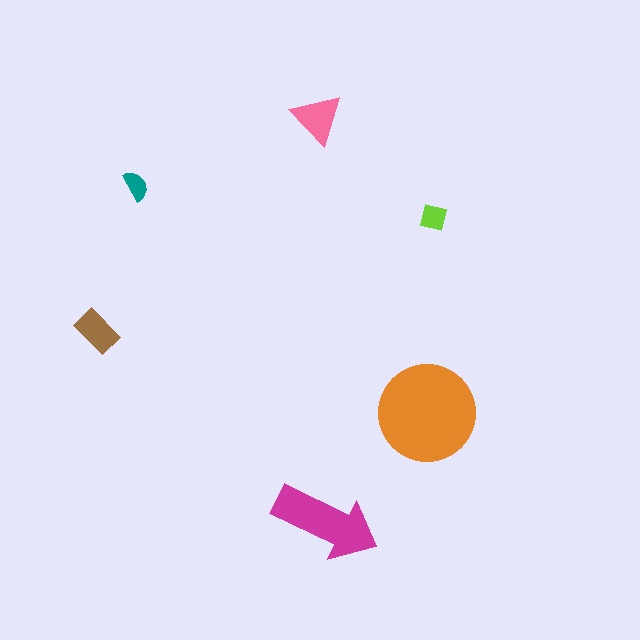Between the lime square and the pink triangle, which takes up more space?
The pink triangle.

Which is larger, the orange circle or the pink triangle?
The orange circle.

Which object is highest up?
The pink triangle is topmost.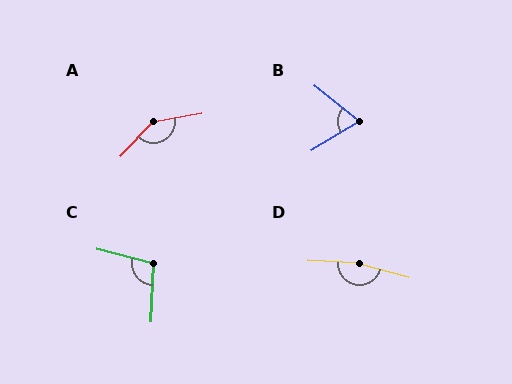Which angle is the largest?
D, at approximately 168 degrees.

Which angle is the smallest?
B, at approximately 70 degrees.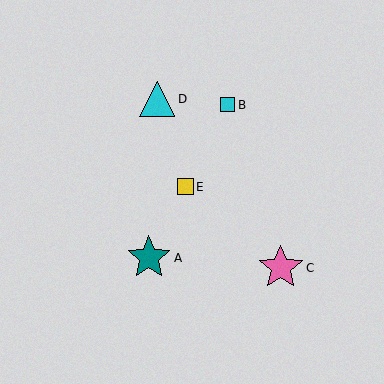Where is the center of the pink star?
The center of the pink star is at (281, 268).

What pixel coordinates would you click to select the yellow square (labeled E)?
Click at (185, 187) to select the yellow square E.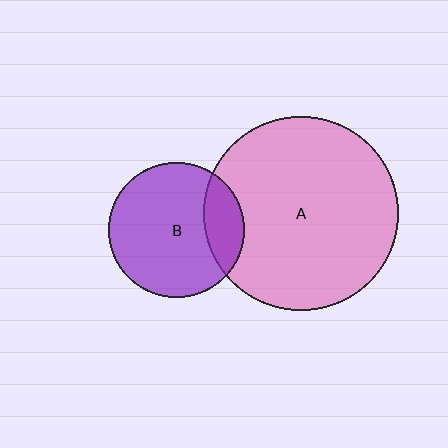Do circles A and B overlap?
Yes.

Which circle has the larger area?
Circle A (pink).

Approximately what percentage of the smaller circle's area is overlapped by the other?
Approximately 20%.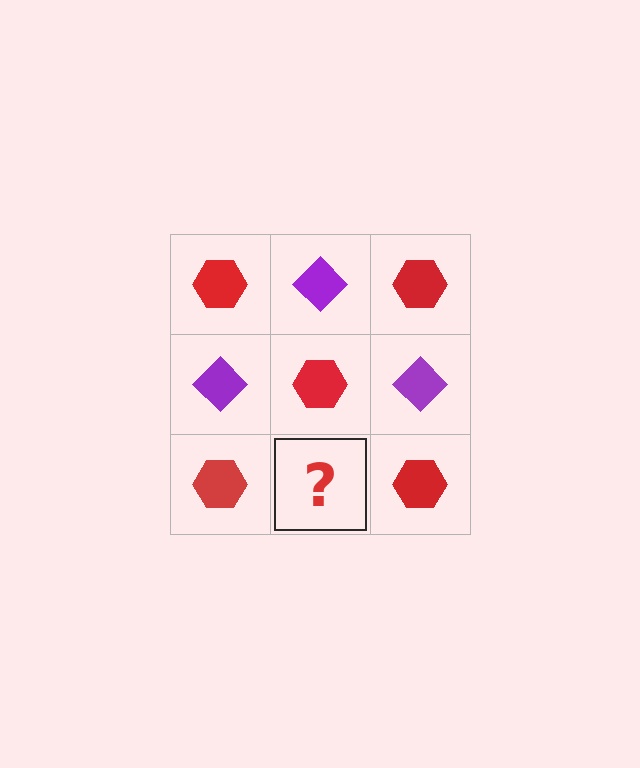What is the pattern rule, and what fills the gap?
The rule is that it alternates red hexagon and purple diamond in a checkerboard pattern. The gap should be filled with a purple diamond.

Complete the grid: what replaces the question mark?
The question mark should be replaced with a purple diamond.